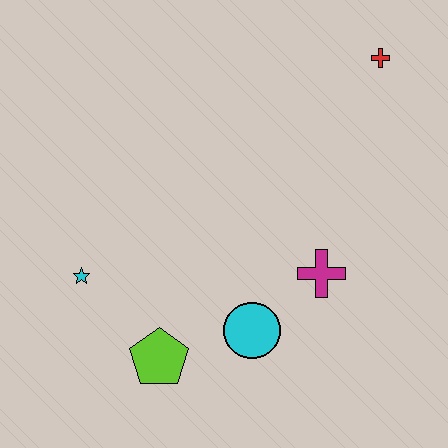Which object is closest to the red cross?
The magenta cross is closest to the red cross.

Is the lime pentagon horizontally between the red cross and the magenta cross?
No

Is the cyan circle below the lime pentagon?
No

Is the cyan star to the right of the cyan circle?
No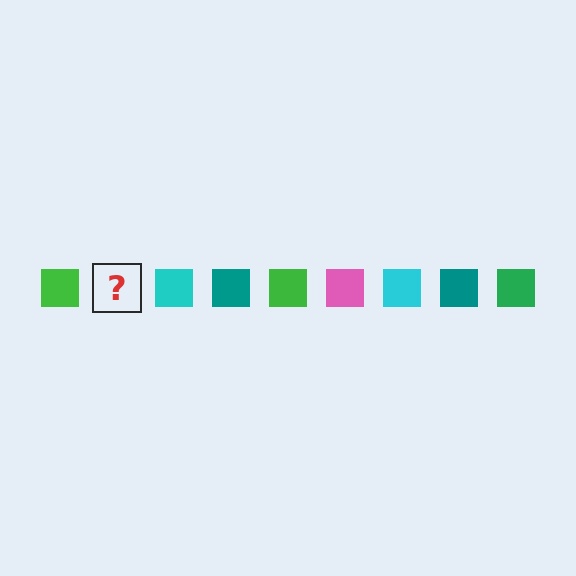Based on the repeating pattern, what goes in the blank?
The blank should be a pink square.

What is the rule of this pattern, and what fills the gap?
The rule is that the pattern cycles through green, pink, cyan, teal squares. The gap should be filled with a pink square.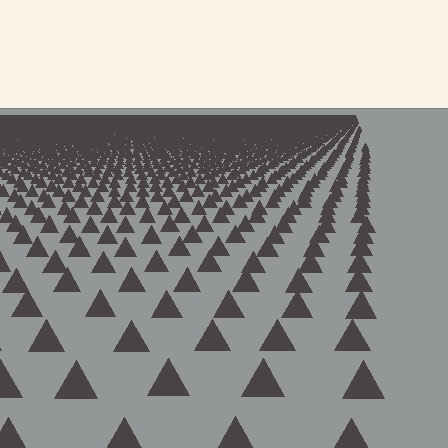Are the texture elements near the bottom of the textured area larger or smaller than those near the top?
Larger. Near the bottom, elements are closer to the viewer and appear at a bigger on-screen size.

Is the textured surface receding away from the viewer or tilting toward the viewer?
The surface is receding away from the viewer. Texture elements get smaller and denser toward the top.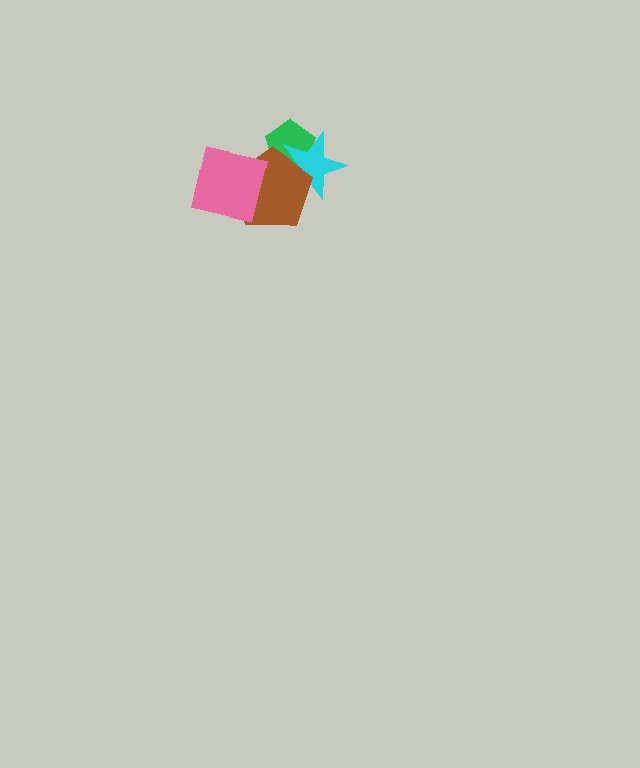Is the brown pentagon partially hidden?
Yes, it is partially covered by another shape.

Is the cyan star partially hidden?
Yes, it is partially covered by another shape.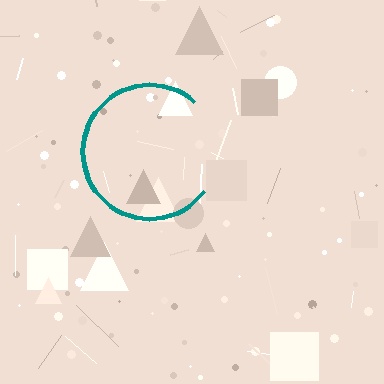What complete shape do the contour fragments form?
The contour fragments form a circle.